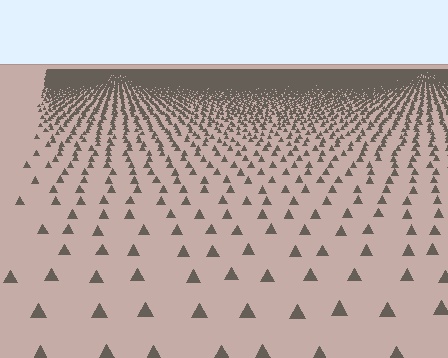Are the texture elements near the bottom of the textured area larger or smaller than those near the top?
Larger. Near the bottom, elements are closer to the viewer and appear at a bigger on-screen size.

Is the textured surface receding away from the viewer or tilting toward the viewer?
The surface is receding away from the viewer. Texture elements get smaller and denser toward the top.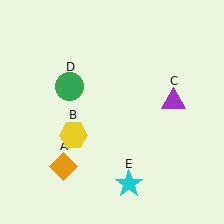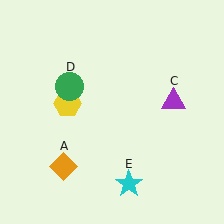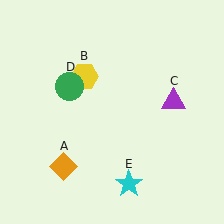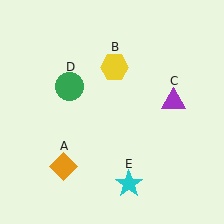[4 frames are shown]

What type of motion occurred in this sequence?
The yellow hexagon (object B) rotated clockwise around the center of the scene.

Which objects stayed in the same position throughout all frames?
Orange diamond (object A) and purple triangle (object C) and green circle (object D) and cyan star (object E) remained stationary.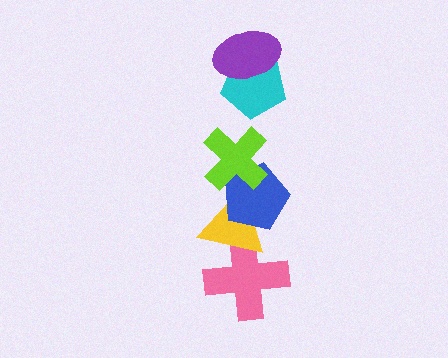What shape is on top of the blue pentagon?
The lime cross is on top of the blue pentagon.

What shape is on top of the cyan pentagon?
The purple ellipse is on top of the cyan pentagon.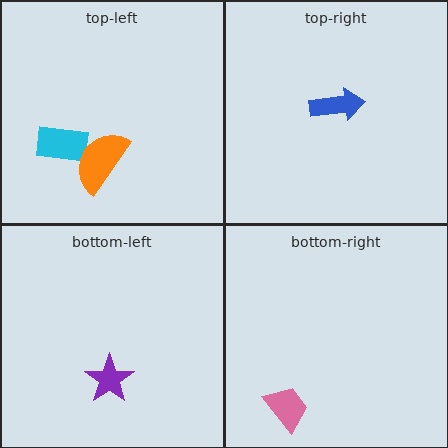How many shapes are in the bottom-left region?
1.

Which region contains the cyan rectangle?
The top-left region.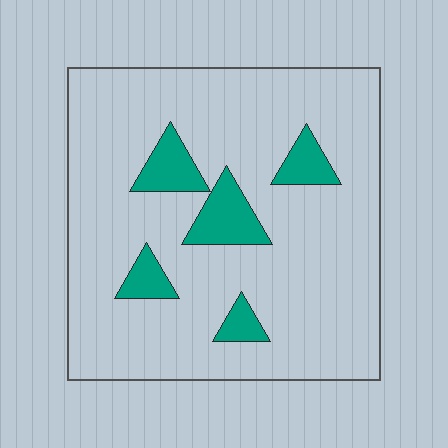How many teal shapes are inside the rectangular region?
5.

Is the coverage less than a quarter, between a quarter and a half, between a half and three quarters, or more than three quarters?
Less than a quarter.